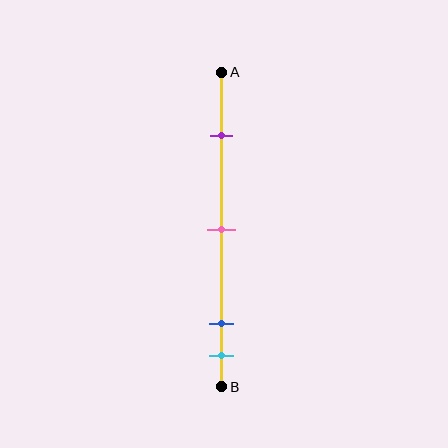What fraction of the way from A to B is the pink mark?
The pink mark is approximately 50% (0.5) of the way from A to B.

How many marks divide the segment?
There are 4 marks dividing the segment.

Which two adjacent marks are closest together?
The blue and cyan marks are the closest adjacent pair.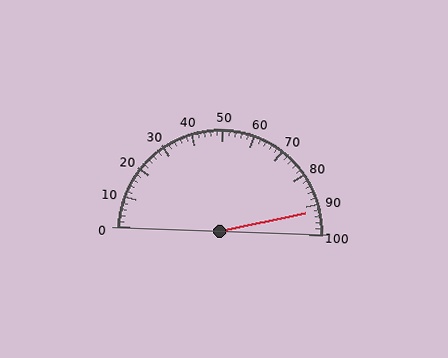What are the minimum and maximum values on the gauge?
The gauge ranges from 0 to 100.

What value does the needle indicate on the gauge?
The needle indicates approximately 92.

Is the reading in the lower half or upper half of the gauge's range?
The reading is in the upper half of the range (0 to 100).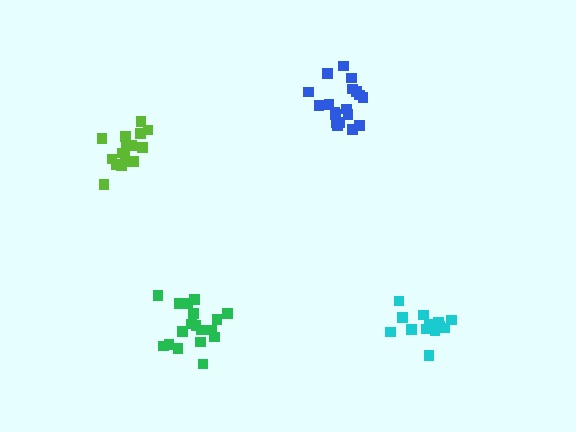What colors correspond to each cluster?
The clusters are colored: lime, blue, cyan, green.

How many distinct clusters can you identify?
There are 4 distinct clusters.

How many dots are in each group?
Group 1: 16 dots, Group 2: 19 dots, Group 3: 15 dots, Group 4: 18 dots (68 total).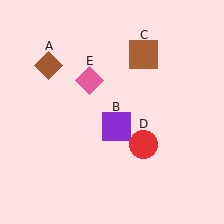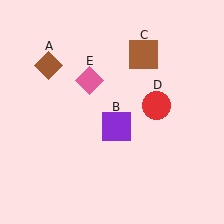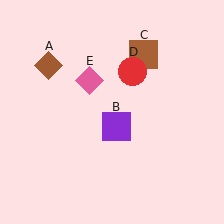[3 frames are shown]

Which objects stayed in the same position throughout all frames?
Brown diamond (object A) and purple square (object B) and brown square (object C) and pink diamond (object E) remained stationary.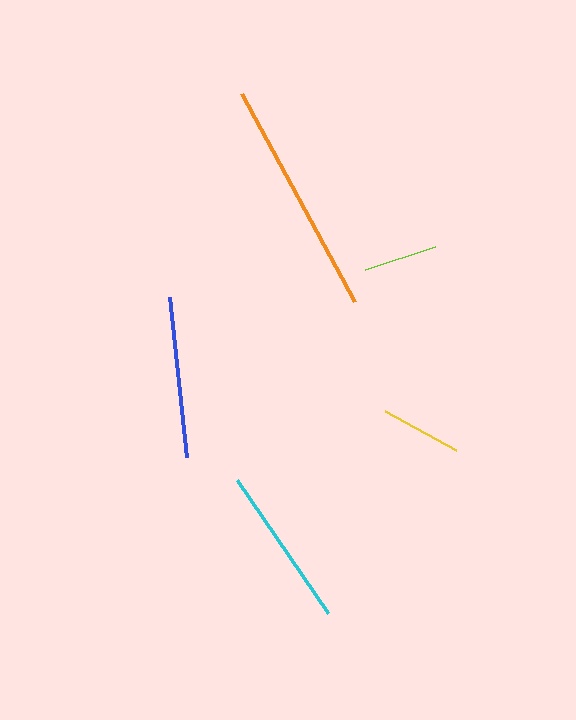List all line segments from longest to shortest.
From longest to shortest: orange, blue, cyan, yellow, lime.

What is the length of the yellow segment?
The yellow segment is approximately 81 pixels long.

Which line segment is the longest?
The orange line is the longest at approximately 237 pixels.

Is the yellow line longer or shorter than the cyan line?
The cyan line is longer than the yellow line.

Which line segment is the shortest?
The lime line is the shortest at approximately 74 pixels.